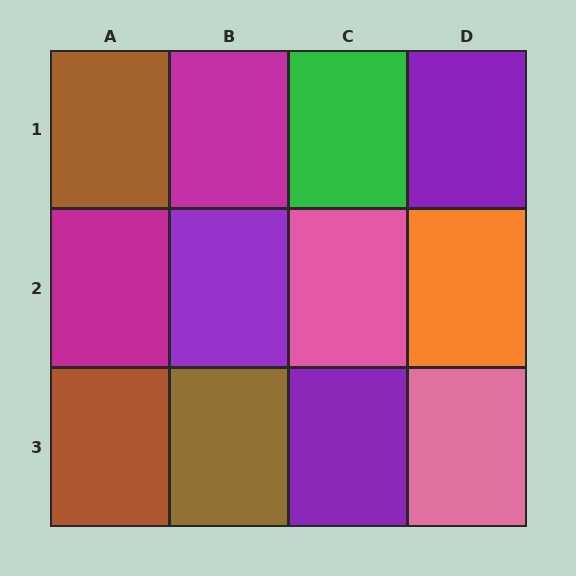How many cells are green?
1 cell is green.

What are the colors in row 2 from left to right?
Magenta, purple, pink, orange.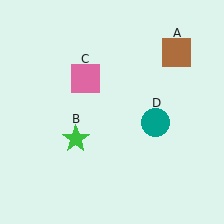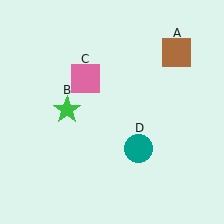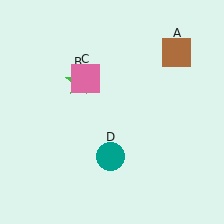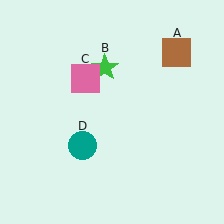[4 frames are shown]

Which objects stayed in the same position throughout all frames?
Brown square (object A) and pink square (object C) remained stationary.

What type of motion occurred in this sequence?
The green star (object B), teal circle (object D) rotated clockwise around the center of the scene.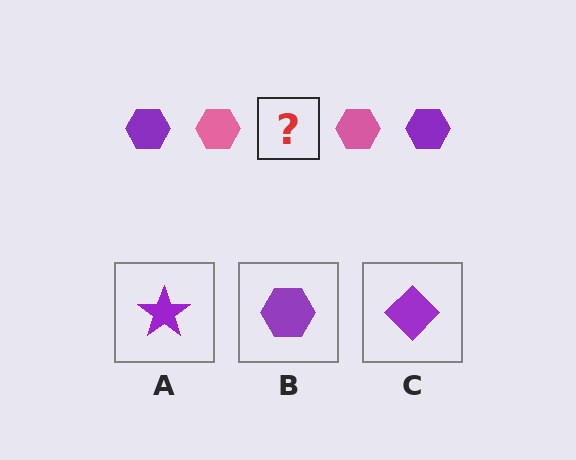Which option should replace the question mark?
Option B.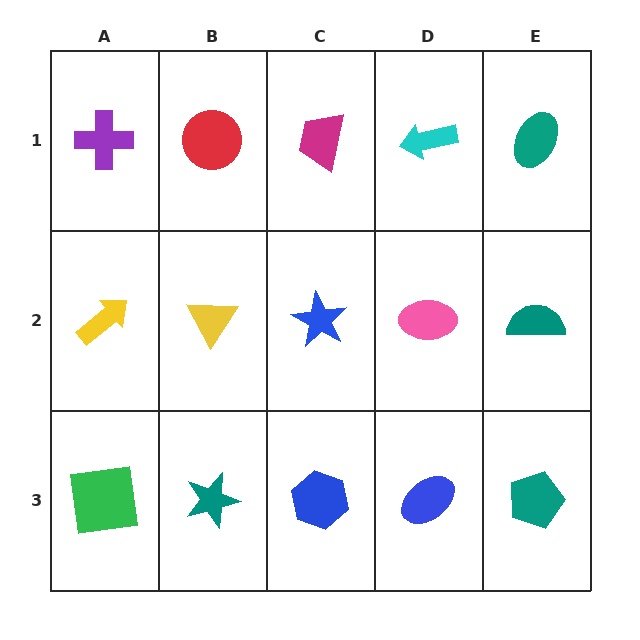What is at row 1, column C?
A magenta trapezoid.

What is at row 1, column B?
A red circle.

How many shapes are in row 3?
5 shapes.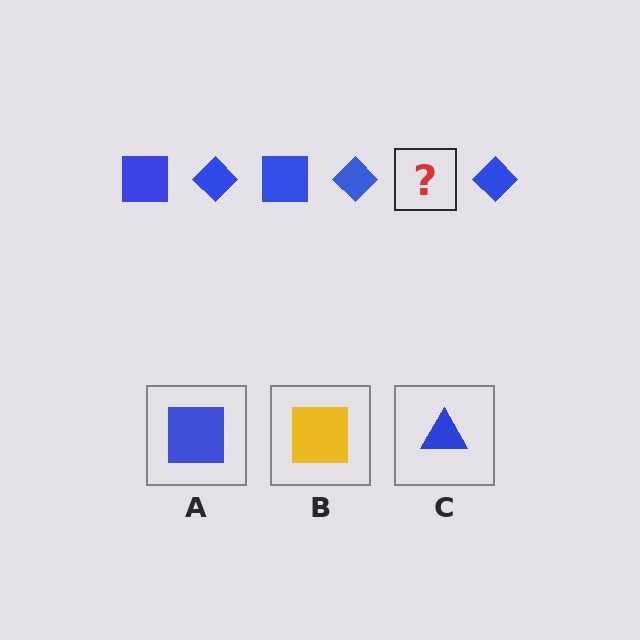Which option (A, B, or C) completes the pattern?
A.